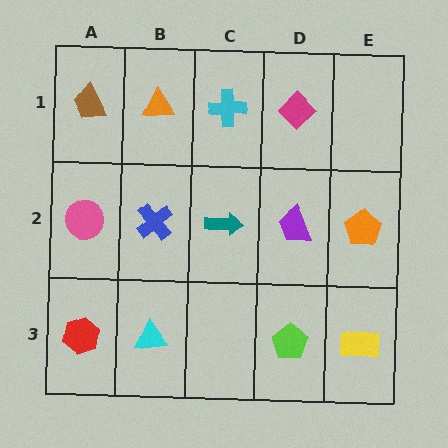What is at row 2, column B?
A blue cross.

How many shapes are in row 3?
4 shapes.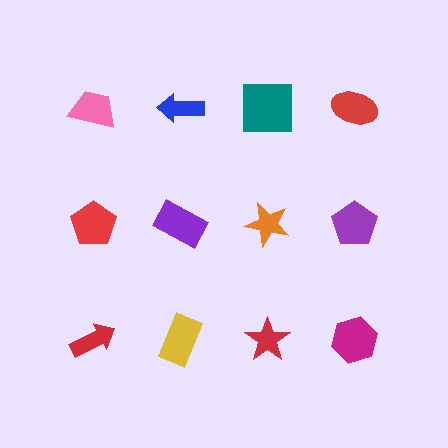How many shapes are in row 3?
4 shapes.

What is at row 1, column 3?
A teal square.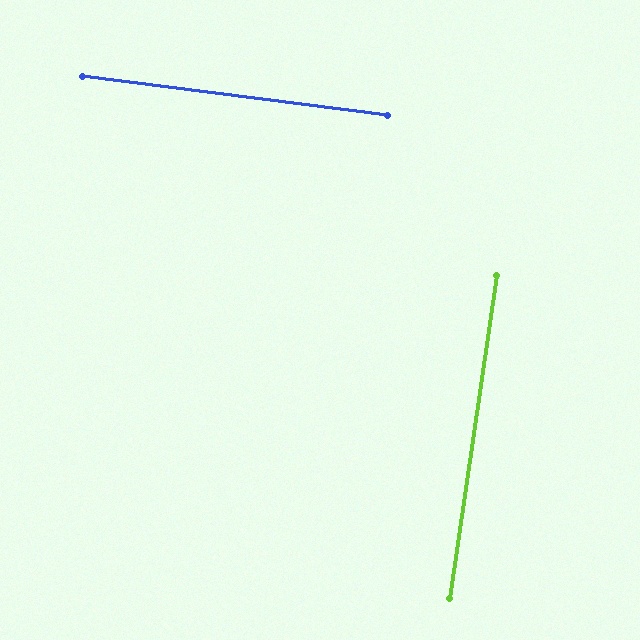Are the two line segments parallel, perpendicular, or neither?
Perpendicular — they meet at approximately 89°.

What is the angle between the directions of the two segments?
Approximately 89 degrees.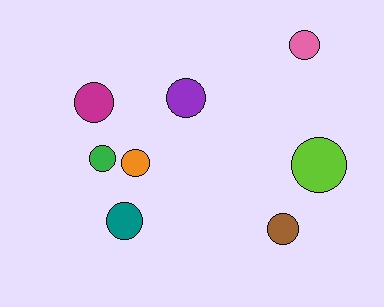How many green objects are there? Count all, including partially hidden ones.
There is 1 green object.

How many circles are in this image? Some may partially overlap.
There are 8 circles.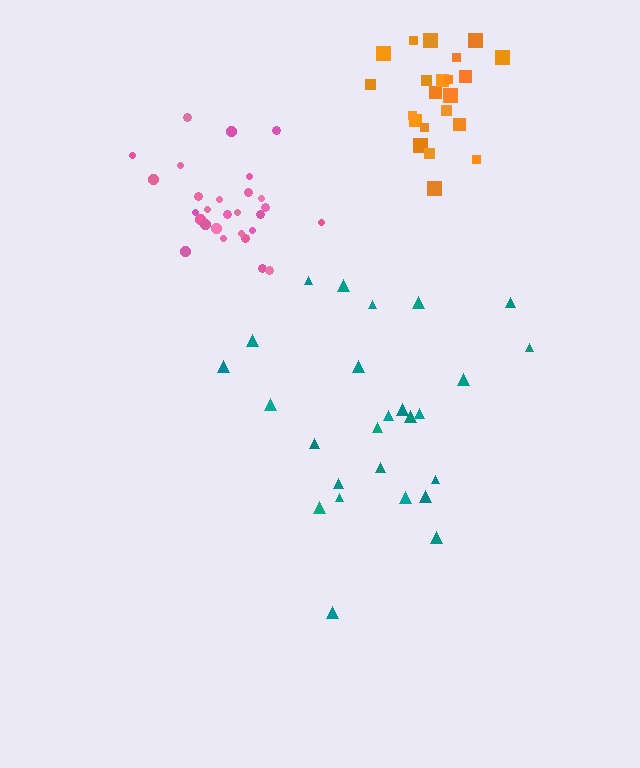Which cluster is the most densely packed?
Pink.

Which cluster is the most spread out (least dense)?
Teal.